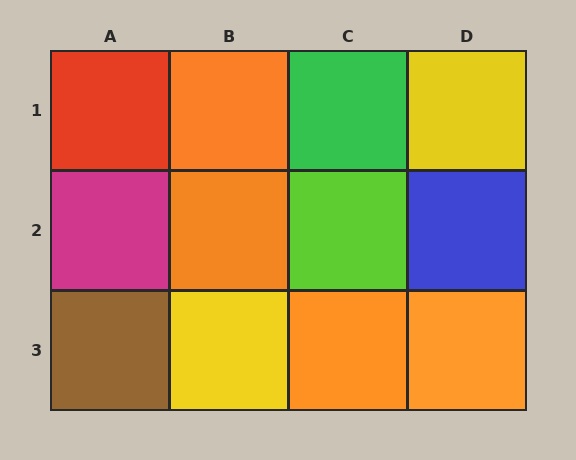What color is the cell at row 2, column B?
Orange.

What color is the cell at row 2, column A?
Magenta.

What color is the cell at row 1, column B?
Orange.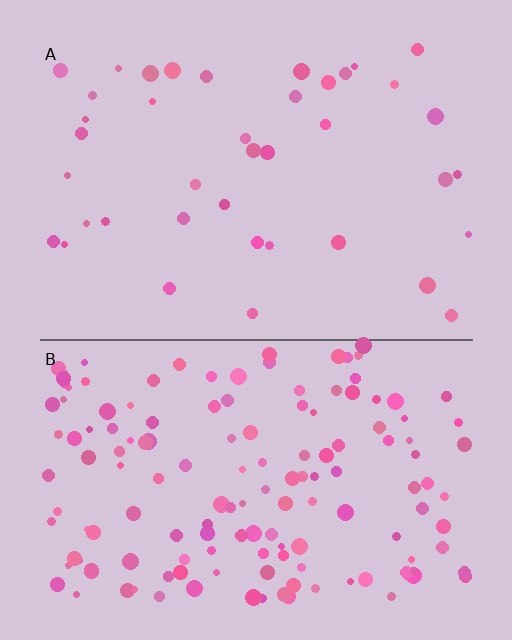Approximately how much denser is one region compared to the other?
Approximately 3.8× — region B over region A.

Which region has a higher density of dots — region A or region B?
B (the bottom).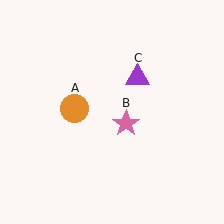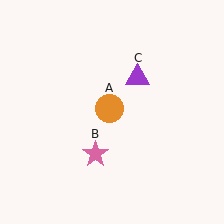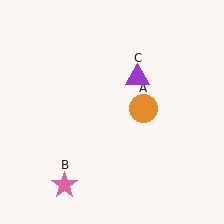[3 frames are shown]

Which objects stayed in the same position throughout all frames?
Purple triangle (object C) remained stationary.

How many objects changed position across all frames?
2 objects changed position: orange circle (object A), pink star (object B).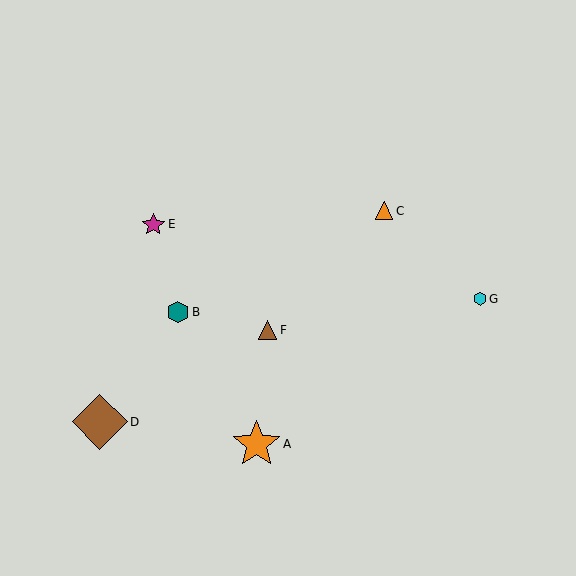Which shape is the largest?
The brown diamond (labeled D) is the largest.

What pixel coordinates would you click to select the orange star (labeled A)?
Click at (256, 444) to select the orange star A.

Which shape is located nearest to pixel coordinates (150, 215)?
The magenta star (labeled E) at (153, 224) is nearest to that location.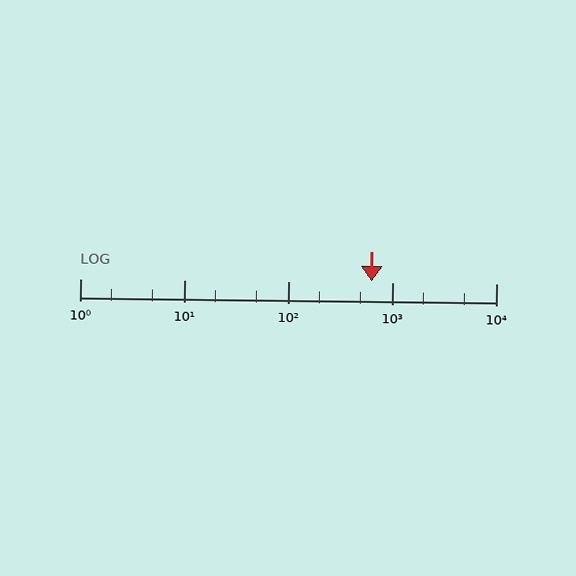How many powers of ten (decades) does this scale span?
The scale spans 4 decades, from 1 to 10000.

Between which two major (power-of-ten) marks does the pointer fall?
The pointer is between 100 and 1000.